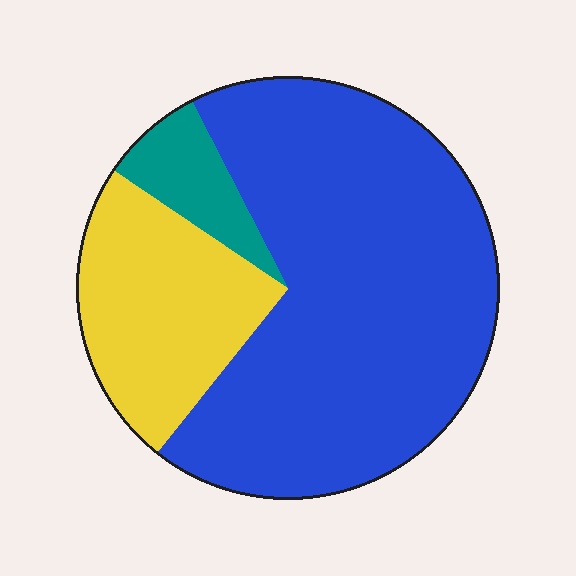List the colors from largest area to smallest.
From largest to smallest: blue, yellow, teal.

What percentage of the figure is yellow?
Yellow covers about 25% of the figure.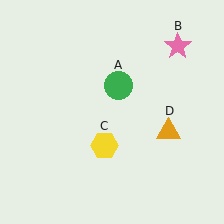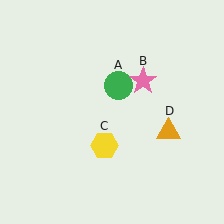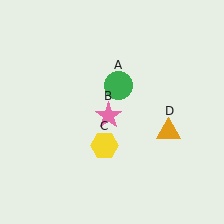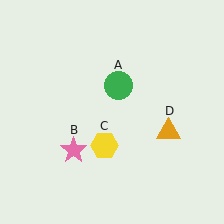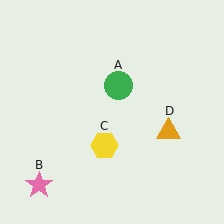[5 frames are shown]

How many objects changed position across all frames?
1 object changed position: pink star (object B).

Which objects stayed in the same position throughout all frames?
Green circle (object A) and yellow hexagon (object C) and orange triangle (object D) remained stationary.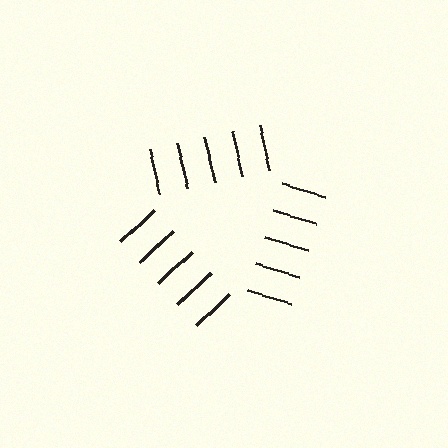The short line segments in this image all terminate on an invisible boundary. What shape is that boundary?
An illusory triangle — the line segments terminate on its edges but no continuous stroke is drawn.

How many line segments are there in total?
15 — 5 along each of the 3 edges.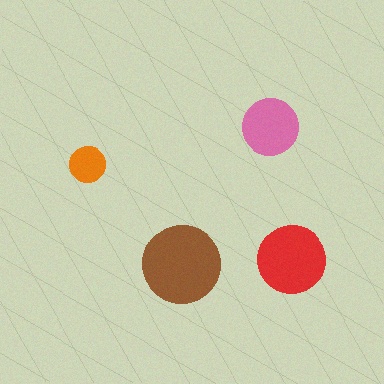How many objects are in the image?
There are 4 objects in the image.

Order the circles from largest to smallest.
the brown one, the red one, the pink one, the orange one.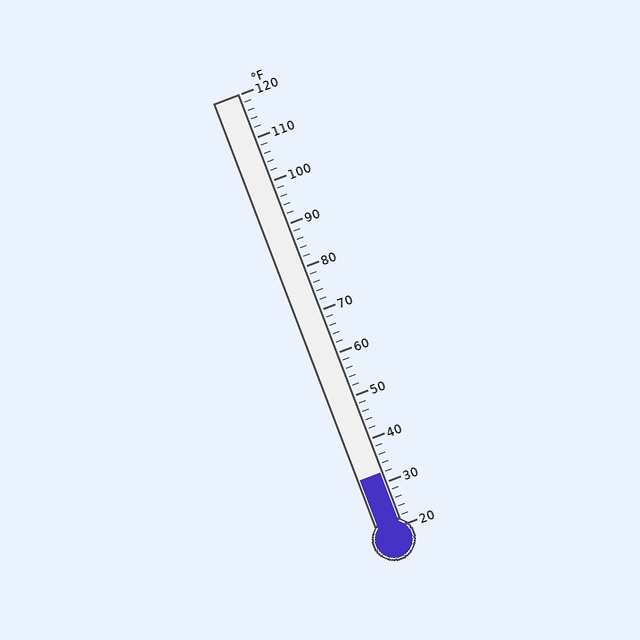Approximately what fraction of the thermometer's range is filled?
The thermometer is filled to approximately 10% of its range.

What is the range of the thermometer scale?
The thermometer scale ranges from 20°F to 120°F.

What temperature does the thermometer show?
The thermometer shows approximately 32°F.